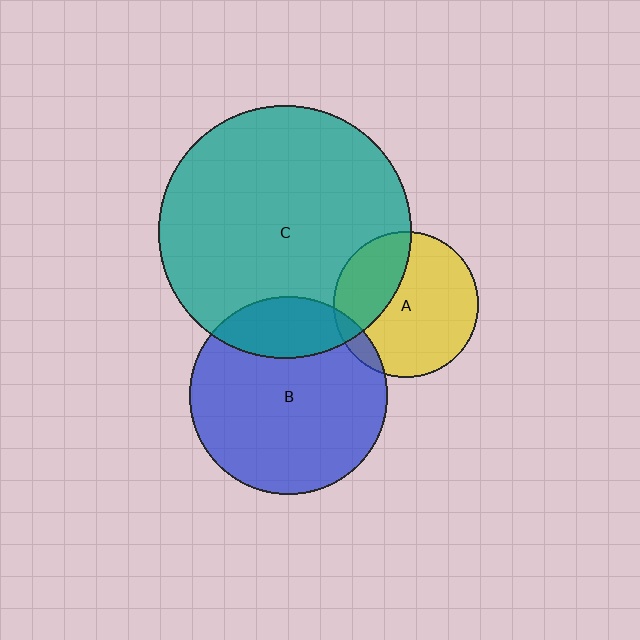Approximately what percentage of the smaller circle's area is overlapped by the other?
Approximately 20%.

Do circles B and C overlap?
Yes.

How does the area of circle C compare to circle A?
Approximately 3.0 times.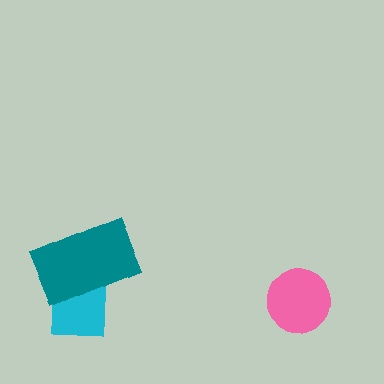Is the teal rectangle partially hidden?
No, no other shape covers it.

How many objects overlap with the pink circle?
0 objects overlap with the pink circle.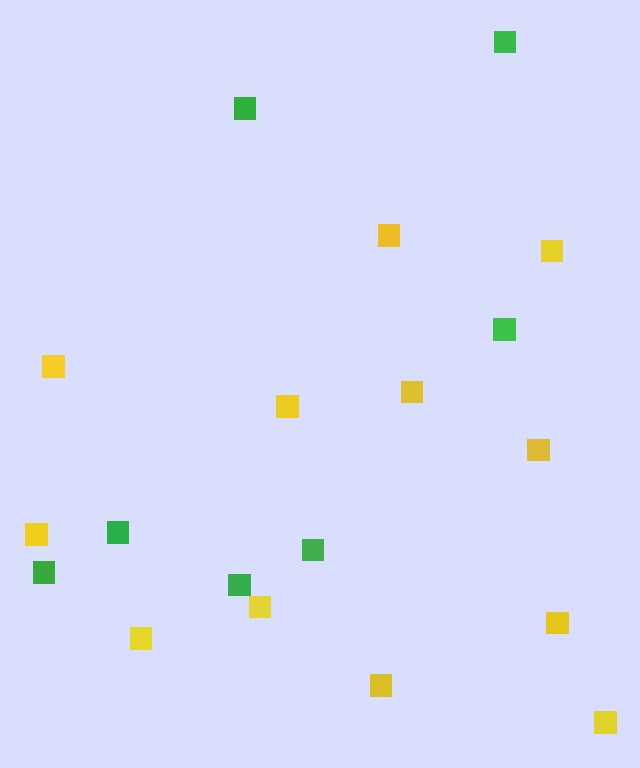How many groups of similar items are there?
There are 2 groups: one group of green squares (7) and one group of yellow squares (12).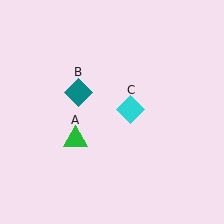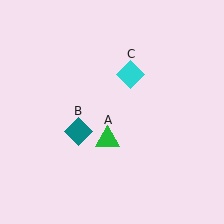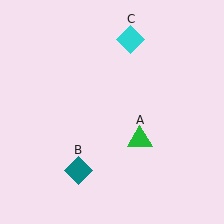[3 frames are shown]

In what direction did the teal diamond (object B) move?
The teal diamond (object B) moved down.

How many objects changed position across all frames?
3 objects changed position: green triangle (object A), teal diamond (object B), cyan diamond (object C).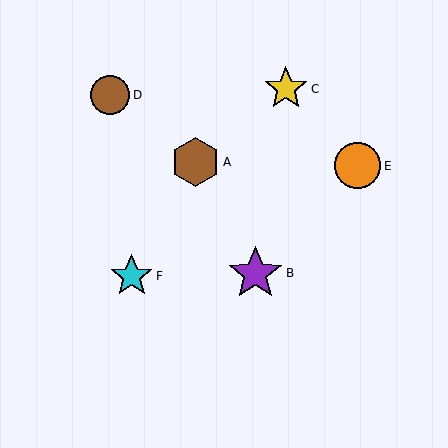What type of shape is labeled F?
Shape F is a cyan star.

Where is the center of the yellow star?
The center of the yellow star is at (286, 89).